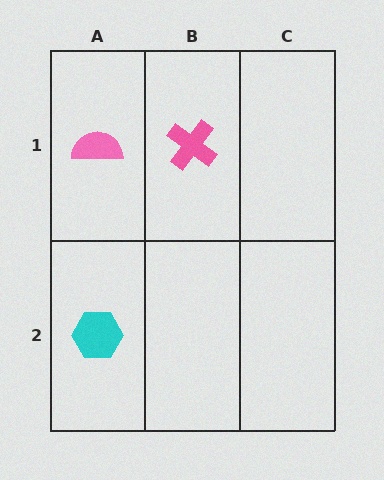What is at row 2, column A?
A cyan hexagon.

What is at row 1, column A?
A pink semicircle.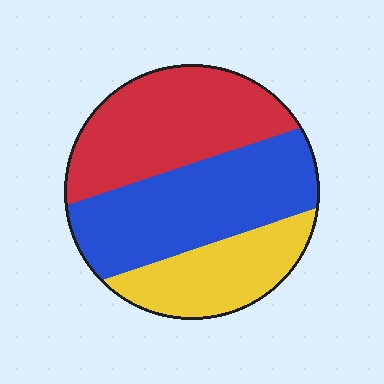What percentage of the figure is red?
Red covers 37% of the figure.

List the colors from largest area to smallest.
From largest to smallest: blue, red, yellow.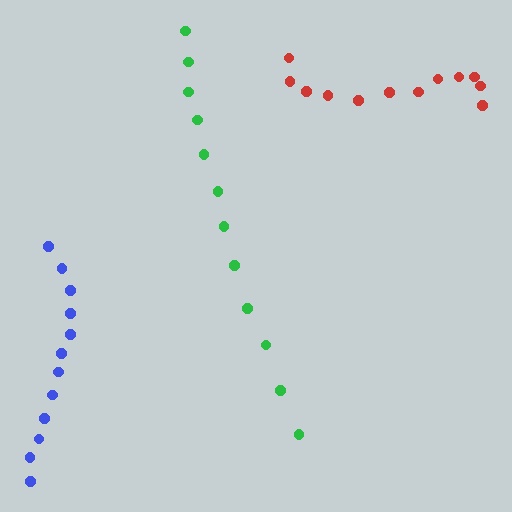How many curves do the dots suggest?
There are 3 distinct paths.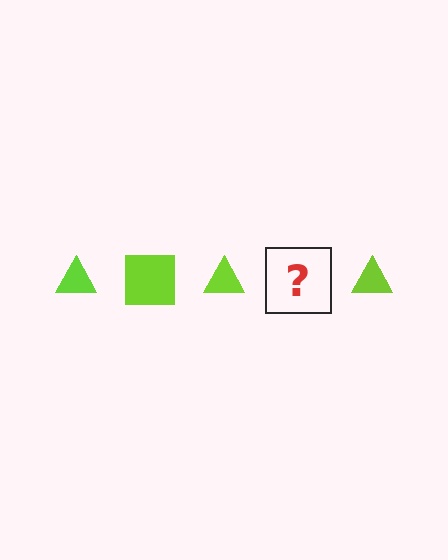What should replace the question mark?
The question mark should be replaced with a lime square.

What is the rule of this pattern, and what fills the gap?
The rule is that the pattern cycles through triangle, square shapes in lime. The gap should be filled with a lime square.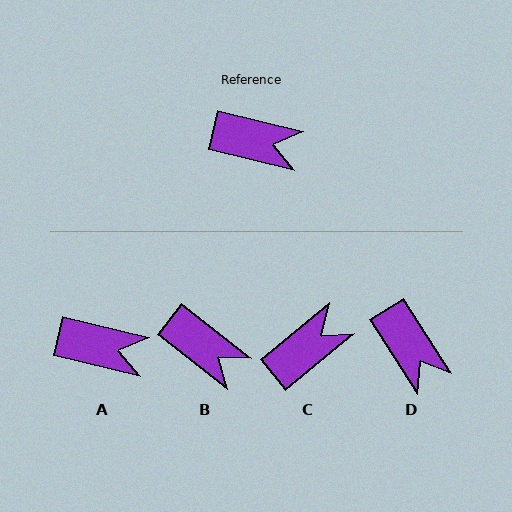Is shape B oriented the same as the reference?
No, it is off by about 25 degrees.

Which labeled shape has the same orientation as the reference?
A.